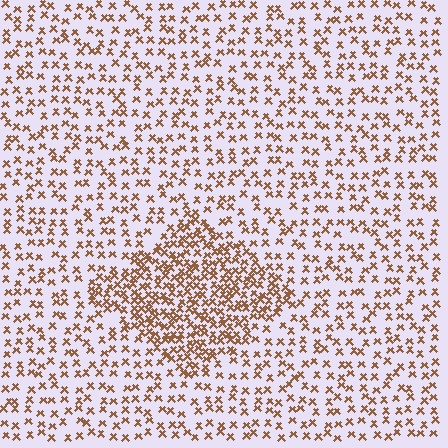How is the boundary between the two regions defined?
The boundary is defined by a change in element density (approximately 2.2x ratio). All elements are the same color, size, and shape.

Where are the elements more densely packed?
The elements are more densely packed inside the diamond boundary.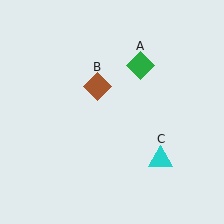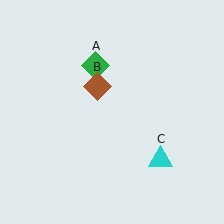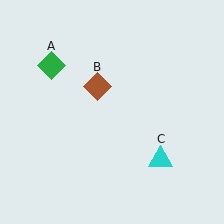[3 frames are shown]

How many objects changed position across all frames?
1 object changed position: green diamond (object A).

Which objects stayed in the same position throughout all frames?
Brown diamond (object B) and cyan triangle (object C) remained stationary.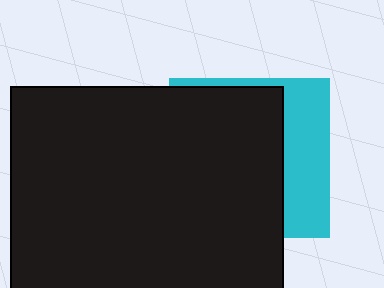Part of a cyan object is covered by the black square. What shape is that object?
It is a square.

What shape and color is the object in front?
The object in front is a black square.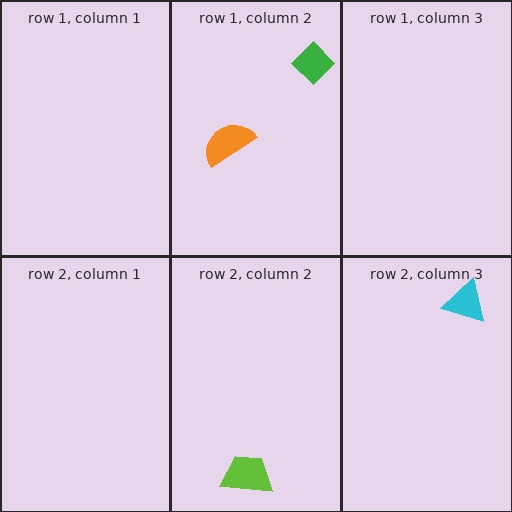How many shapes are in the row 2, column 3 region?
1.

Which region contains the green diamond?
The row 1, column 2 region.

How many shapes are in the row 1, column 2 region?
2.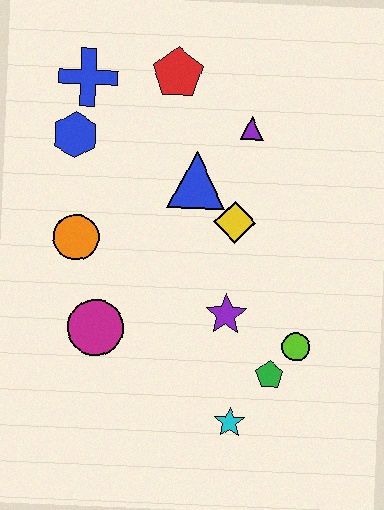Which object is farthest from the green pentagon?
The blue cross is farthest from the green pentagon.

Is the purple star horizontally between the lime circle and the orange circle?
Yes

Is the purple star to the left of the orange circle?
No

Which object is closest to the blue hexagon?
The blue cross is closest to the blue hexagon.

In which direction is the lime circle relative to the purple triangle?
The lime circle is below the purple triangle.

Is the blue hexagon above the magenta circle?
Yes